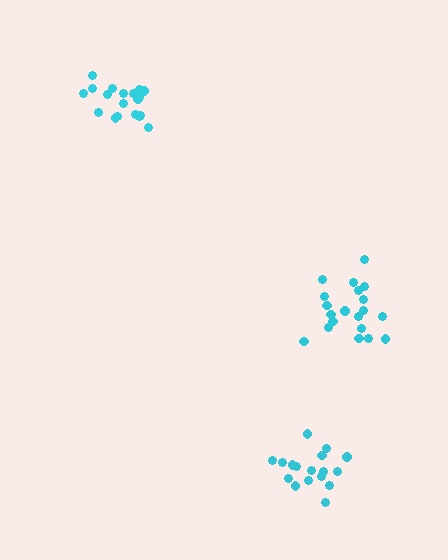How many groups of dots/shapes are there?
There are 3 groups.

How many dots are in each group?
Group 1: 19 dots, Group 2: 17 dots, Group 3: 20 dots (56 total).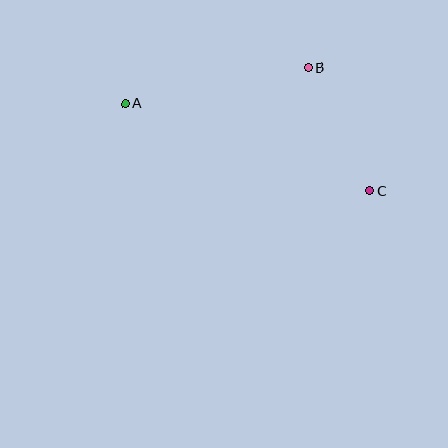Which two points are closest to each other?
Points B and C are closest to each other.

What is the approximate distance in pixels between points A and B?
The distance between A and B is approximately 187 pixels.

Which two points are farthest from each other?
Points A and C are farthest from each other.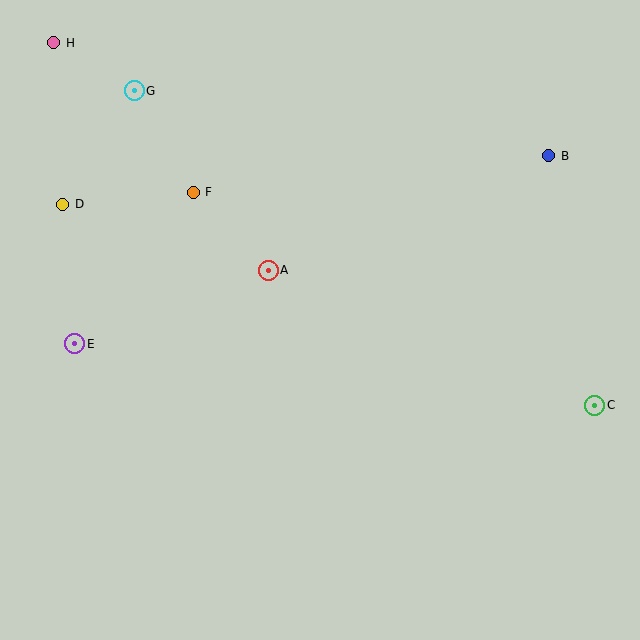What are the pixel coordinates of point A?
Point A is at (268, 270).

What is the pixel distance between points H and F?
The distance between H and F is 205 pixels.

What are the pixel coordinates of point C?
Point C is at (595, 405).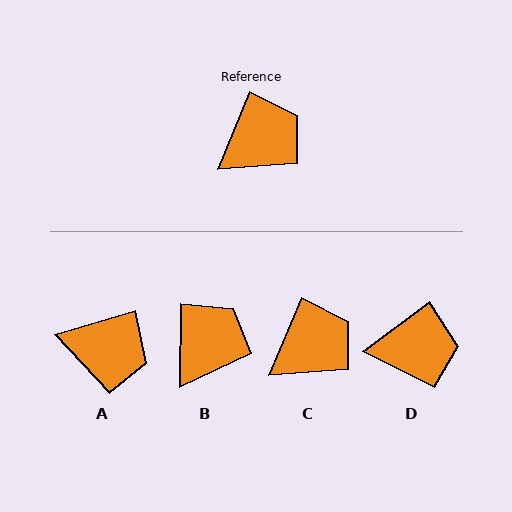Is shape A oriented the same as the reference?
No, it is off by about 51 degrees.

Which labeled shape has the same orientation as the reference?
C.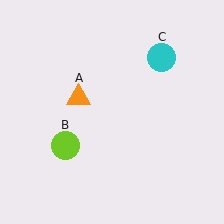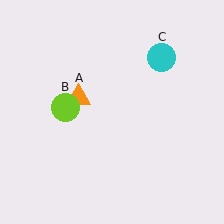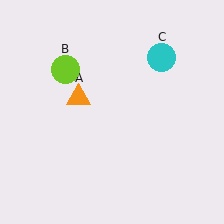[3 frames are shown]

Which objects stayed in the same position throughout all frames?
Orange triangle (object A) and cyan circle (object C) remained stationary.